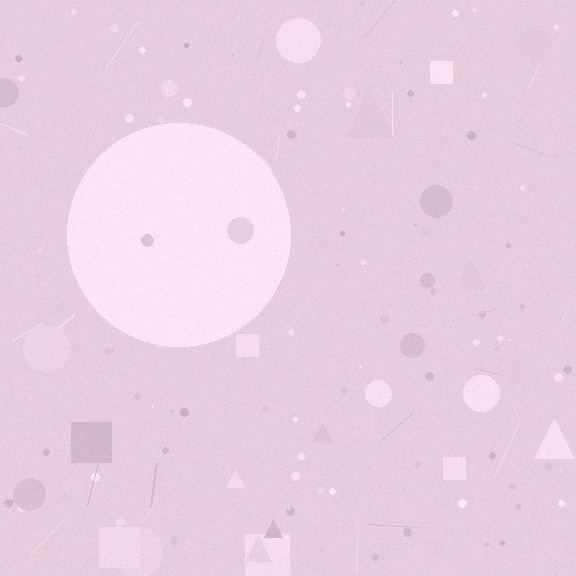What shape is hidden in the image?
A circle is hidden in the image.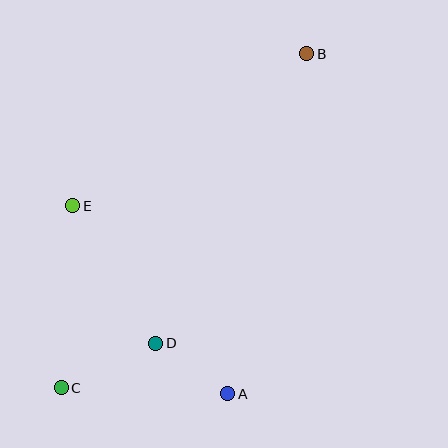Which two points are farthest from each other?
Points B and C are farthest from each other.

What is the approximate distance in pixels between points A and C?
The distance between A and C is approximately 166 pixels.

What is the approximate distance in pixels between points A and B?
The distance between A and B is approximately 349 pixels.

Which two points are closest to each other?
Points A and D are closest to each other.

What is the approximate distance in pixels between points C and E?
The distance between C and E is approximately 182 pixels.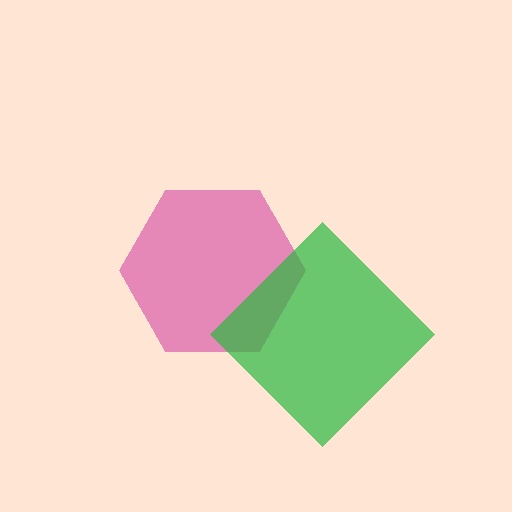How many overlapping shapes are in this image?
There are 2 overlapping shapes in the image.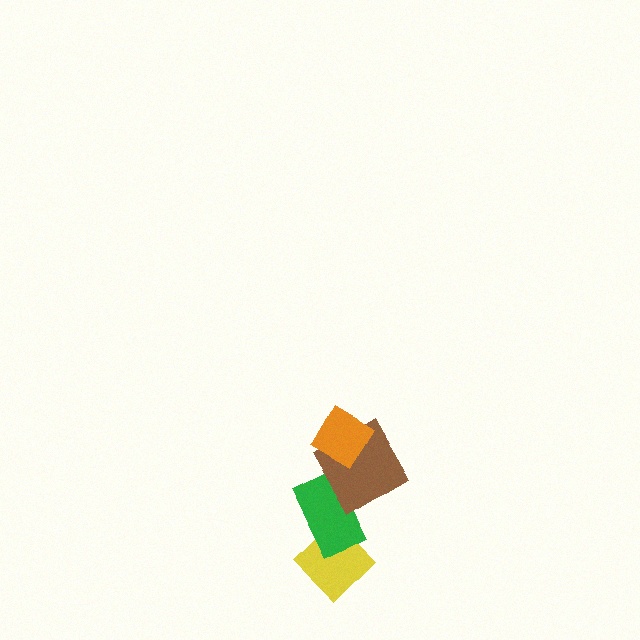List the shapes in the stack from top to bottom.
From top to bottom: the orange diamond, the brown diamond, the green rectangle, the yellow diamond.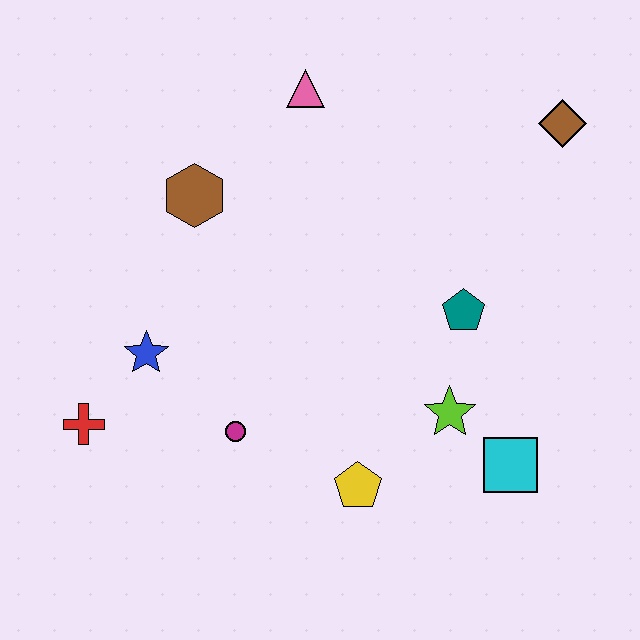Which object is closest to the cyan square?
The lime star is closest to the cyan square.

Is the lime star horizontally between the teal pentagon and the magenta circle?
Yes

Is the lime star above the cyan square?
Yes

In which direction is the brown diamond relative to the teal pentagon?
The brown diamond is above the teal pentagon.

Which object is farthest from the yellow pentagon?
The brown diamond is farthest from the yellow pentagon.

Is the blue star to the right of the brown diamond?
No